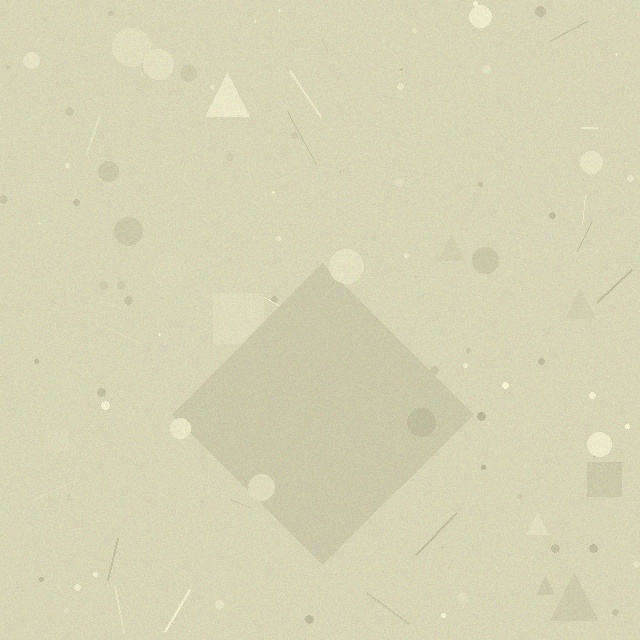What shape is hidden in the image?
A diamond is hidden in the image.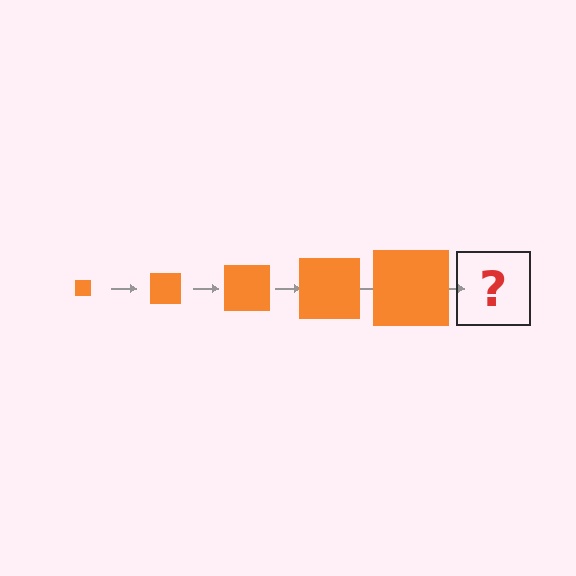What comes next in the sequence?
The next element should be an orange square, larger than the previous one.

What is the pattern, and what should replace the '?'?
The pattern is that the square gets progressively larger each step. The '?' should be an orange square, larger than the previous one.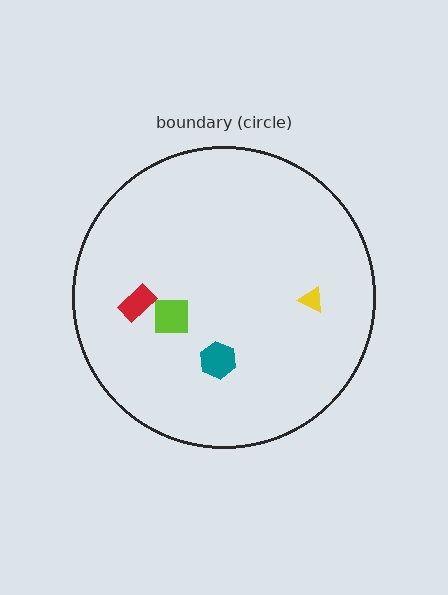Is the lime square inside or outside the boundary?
Inside.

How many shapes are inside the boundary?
4 inside, 0 outside.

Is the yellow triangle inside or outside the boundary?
Inside.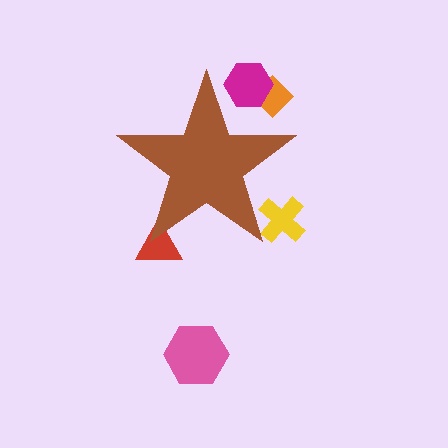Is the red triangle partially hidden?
Yes, the red triangle is partially hidden behind the brown star.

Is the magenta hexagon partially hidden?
Yes, the magenta hexagon is partially hidden behind the brown star.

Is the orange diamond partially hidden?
Yes, the orange diamond is partially hidden behind the brown star.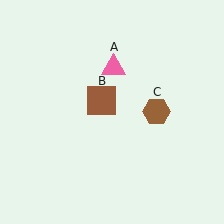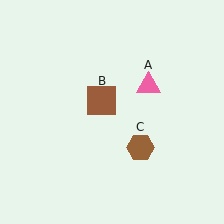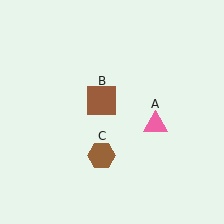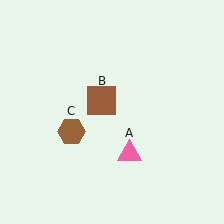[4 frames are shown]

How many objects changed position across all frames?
2 objects changed position: pink triangle (object A), brown hexagon (object C).